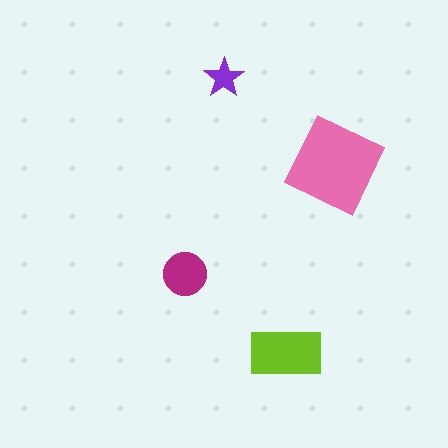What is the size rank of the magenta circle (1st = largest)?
3rd.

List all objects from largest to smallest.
The pink diamond, the lime rectangle, the magenta circle, the purple star.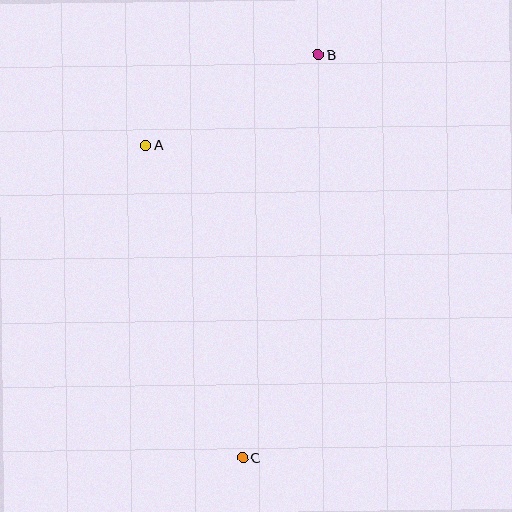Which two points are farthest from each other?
Points B and C are farthest from each other.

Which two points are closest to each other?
Points A and B are closest to each other.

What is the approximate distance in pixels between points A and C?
The distance between A and C is approximately 327 pixels.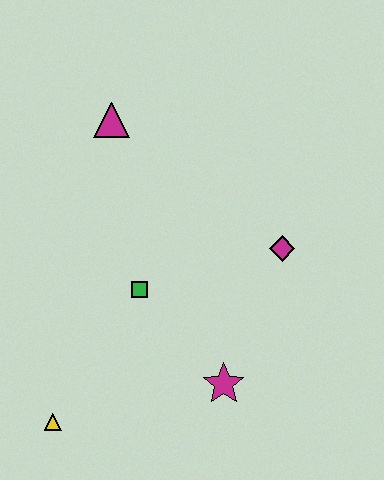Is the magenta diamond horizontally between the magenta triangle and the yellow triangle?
No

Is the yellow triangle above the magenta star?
No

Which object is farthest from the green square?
The magenta triangle is farthest from the green square.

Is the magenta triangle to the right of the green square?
No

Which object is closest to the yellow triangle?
The green square is closest to the yellow triangle.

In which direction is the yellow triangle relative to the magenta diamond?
The yellow triangle is to the left of the magenta diamond.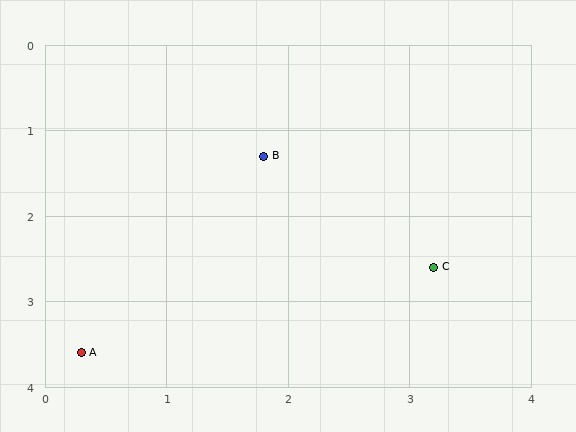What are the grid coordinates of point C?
Point C is at approximately (3.2, 2.6).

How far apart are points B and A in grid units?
Points B and A are about 2.7 grid units apart.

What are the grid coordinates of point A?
Point A is at approximately (0.3, 3.6).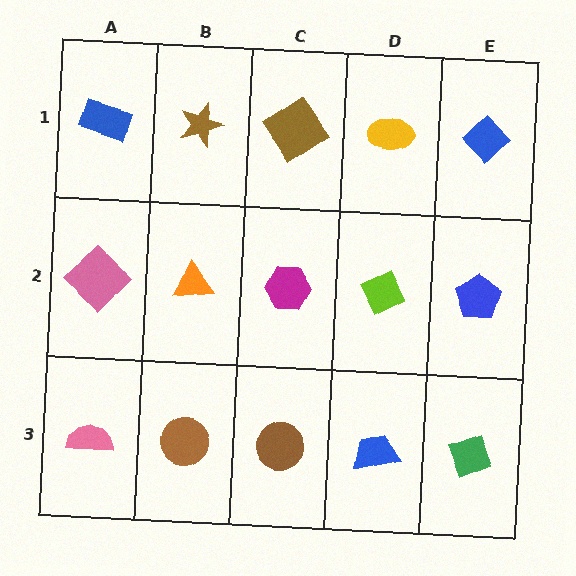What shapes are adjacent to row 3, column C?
A magenta hexagon (row 2, column C), a brown circle (row 3, column B), a blue trapezoid (row 3, column D).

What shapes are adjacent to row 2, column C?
A brown diamond (row 1, column C), a brown circle (row 3, column C), an orange triangle (row 2, column B), a lime diamond (row 2, column D).